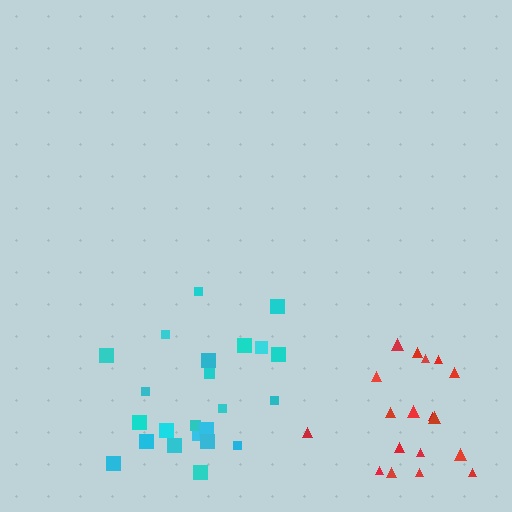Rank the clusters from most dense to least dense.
red, cyan.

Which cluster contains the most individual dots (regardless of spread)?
Cyan (23).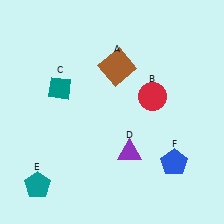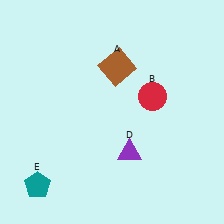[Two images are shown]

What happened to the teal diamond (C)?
The teal diamond (C) was removed in Image 2. It was in the top-left area of Image 1.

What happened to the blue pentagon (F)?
The blue pentagon (F) was removed in Image 2. It was in the bottom-right area of Image 1.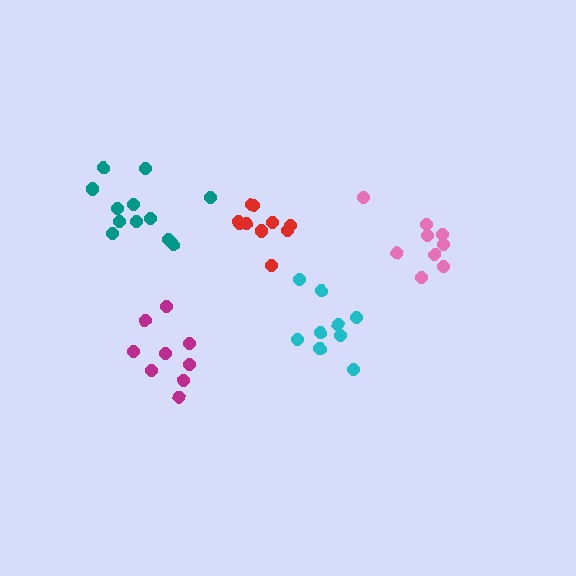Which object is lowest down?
The magenta cluster is bottommost.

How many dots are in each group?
Group 1: 9 dots, Group 2: 9 dots, Group 3: 12 dots, Group 4: 10 dots, Group 5: 9 dots (49 total).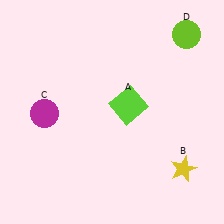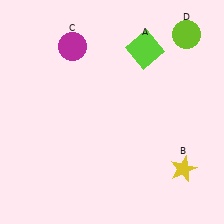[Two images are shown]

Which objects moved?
The objects that moved are: the lime square (A), the magenta circle (C).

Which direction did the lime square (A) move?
The lime square (A) moved up.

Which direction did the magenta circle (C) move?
The magenta circle (C) moved up.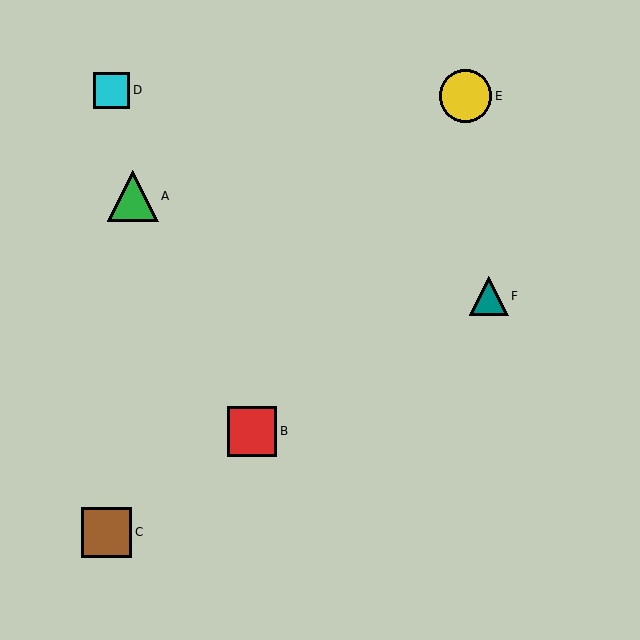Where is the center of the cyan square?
The center of the cyan square is at (112, 90).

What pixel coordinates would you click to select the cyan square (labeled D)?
Click at (112, 90) to select the cyan square D.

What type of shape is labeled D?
Shape D is a cyan square.